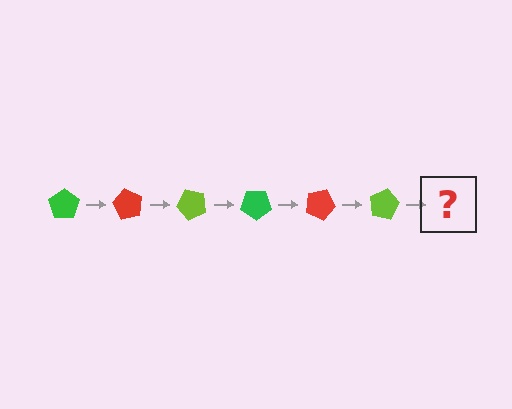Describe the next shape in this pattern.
It should be a green pentagon, rotated 360 degrees from the start.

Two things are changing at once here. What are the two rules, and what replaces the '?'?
The two rules are that it rotates 60 degrees each step and the color cycles through green, red, and lime. The '?' should be a green pentagon, rotated 360 degrees from the start.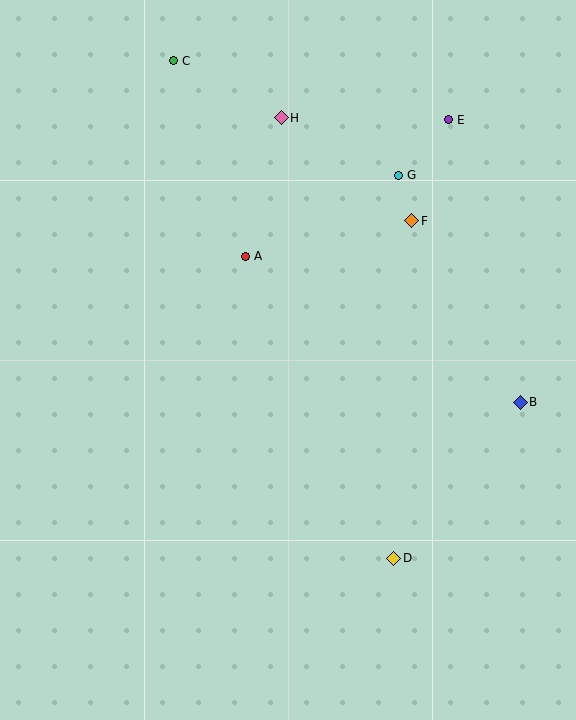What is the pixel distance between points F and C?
The distance between F and C is 287 pixels.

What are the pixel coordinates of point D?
Point D is at (394, 558).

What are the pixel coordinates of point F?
Point F is at (412, 221).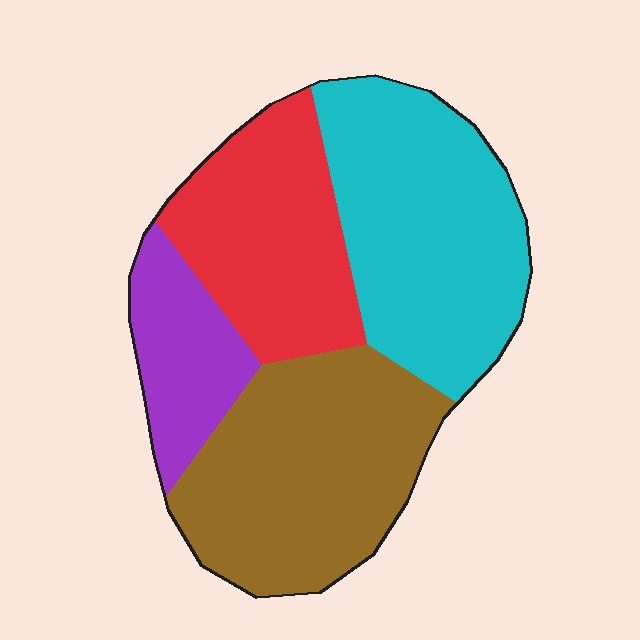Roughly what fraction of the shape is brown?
Brown takes up about one third (1/3) of the shape.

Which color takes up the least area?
Purple, at roughly 15%.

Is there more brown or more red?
Brown.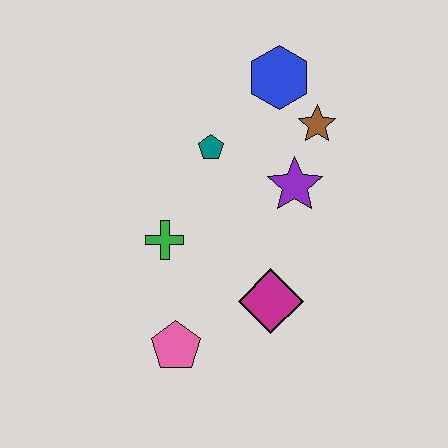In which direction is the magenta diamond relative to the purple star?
The magenta diamond is below the purple star.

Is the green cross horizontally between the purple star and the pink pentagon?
No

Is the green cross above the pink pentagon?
Yes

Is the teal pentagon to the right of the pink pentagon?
Yes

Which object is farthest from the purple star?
The pink pentagon is farthest from the purple star.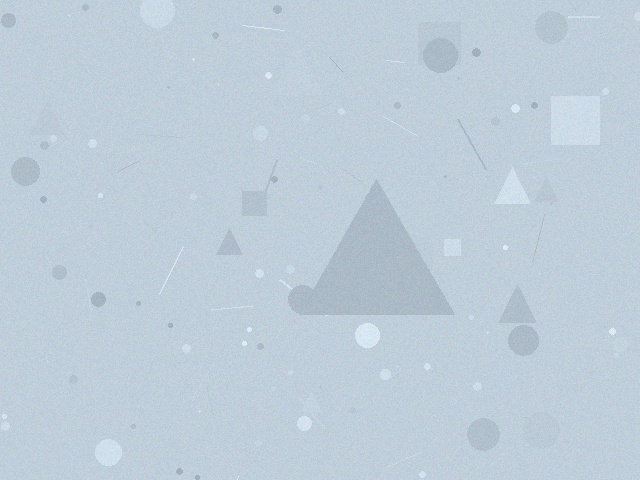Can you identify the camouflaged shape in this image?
The camouflaged shape is a triangle.